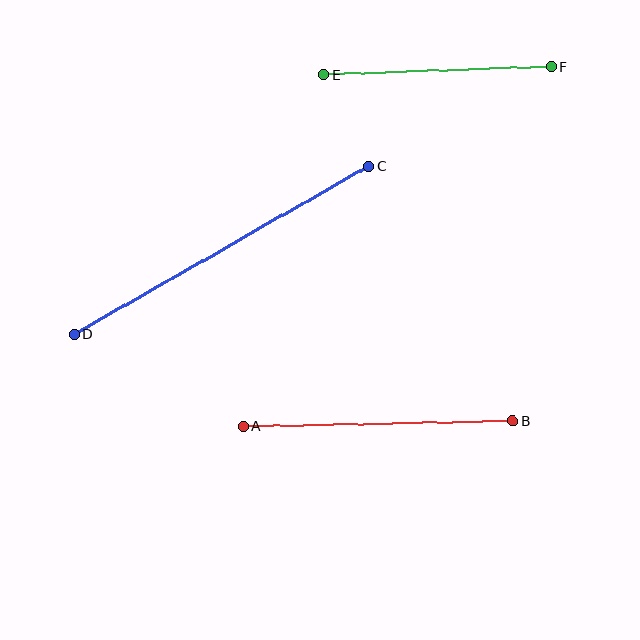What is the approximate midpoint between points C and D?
The midpoint is at approximately (221, 250) pixels.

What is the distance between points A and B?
The distance is approximately 269 pixels.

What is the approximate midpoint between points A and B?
The midpoint is at approximately (378, 424) pixels.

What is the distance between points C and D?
The distance is approximately 339 pixels.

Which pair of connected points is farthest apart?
Points C and D are farthest apart.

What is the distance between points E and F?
The distance is approximately 228 pixels.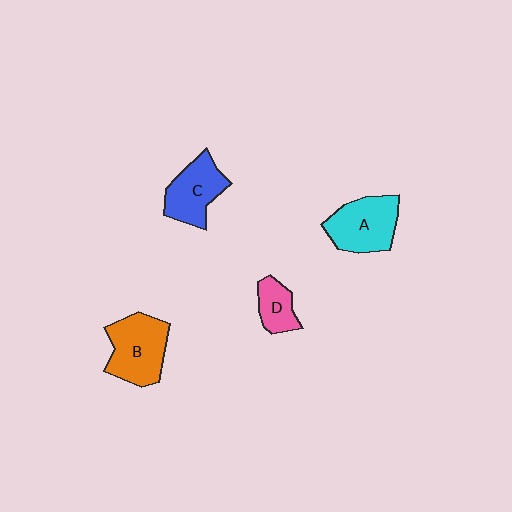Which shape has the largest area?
Shape B (orange).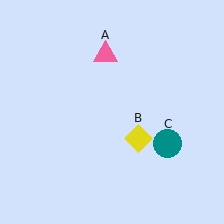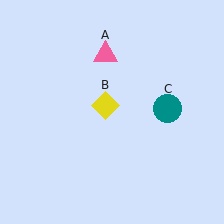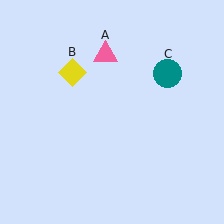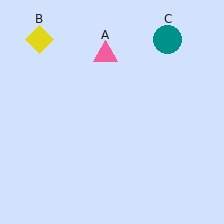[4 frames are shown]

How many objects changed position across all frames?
2 objects changed position: yellow diamond (object B), teal circle (object C).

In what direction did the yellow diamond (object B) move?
The yellow diamond (object B) moved up and to the left.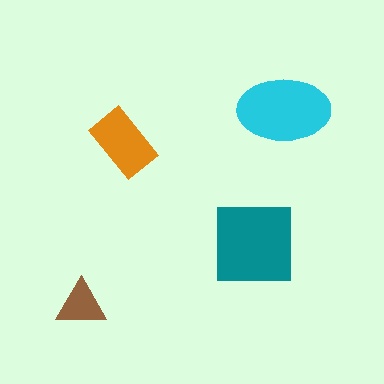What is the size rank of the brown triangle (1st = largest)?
4th.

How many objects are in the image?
There are 4 objects in the image.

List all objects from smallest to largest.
The brown triangle, the orange rectangle, the cyan ellipse, the teal square.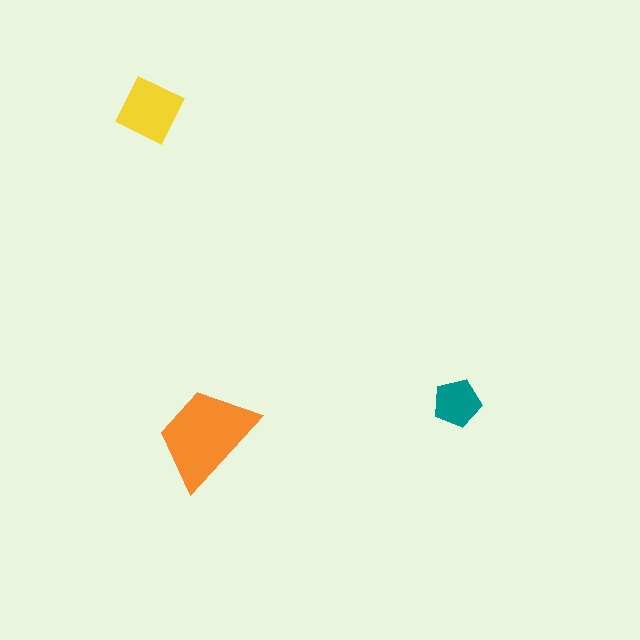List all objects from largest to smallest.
The orange trapezoid, the yellow diamond, the teal pentagon.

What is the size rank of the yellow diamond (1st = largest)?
2nd.